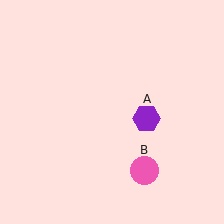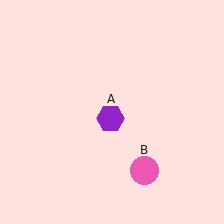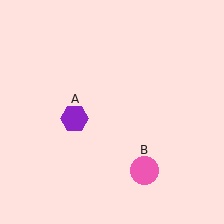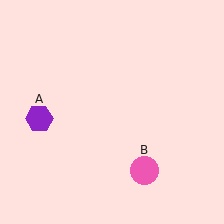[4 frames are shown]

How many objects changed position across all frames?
1 object changed position: purple hexagon (object A).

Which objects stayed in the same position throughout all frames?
Pink circle (object B) remained stationary.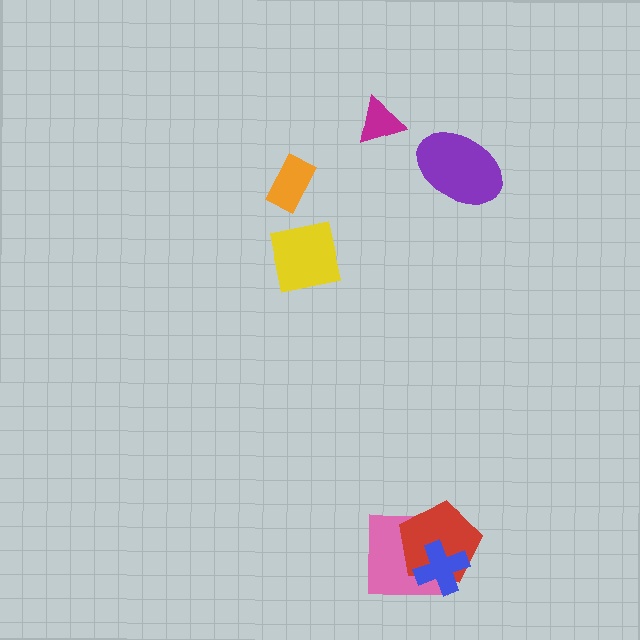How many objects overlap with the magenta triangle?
0 objects overlap with the magenta triangle.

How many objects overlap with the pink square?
2 objects overlap with the pink square.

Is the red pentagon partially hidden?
Yes, it is partially covered by another shape.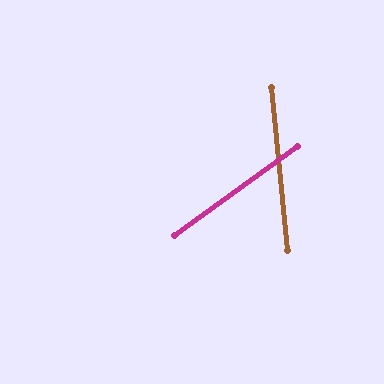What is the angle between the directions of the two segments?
Approximately 59 degrees.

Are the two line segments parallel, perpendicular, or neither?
Neither parallel nor perpendicular — they differ by about 59°.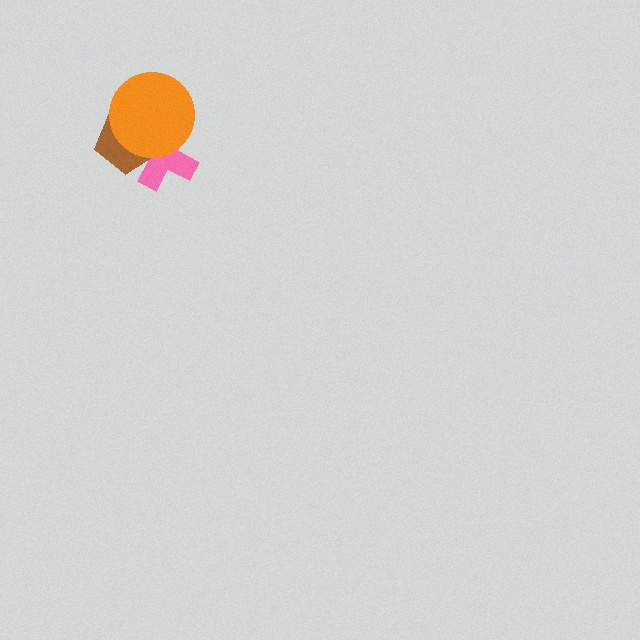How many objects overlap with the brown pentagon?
2 objects overlap with the brown pentagon.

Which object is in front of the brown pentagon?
The orange circle is in front of the brown pentagon.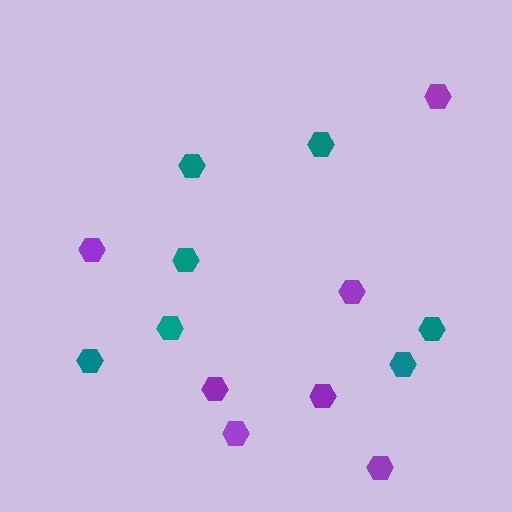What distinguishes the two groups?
There are 2 groups: one group of teal hexagons (7) and one group of purple hexagons (7).